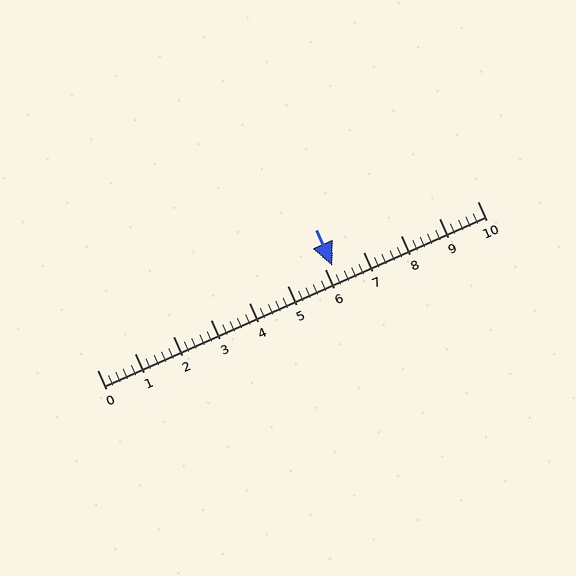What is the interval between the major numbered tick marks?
The major tick marks are spaced 1 units apart.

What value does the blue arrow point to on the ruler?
The blue arrow points to approximately 6.2.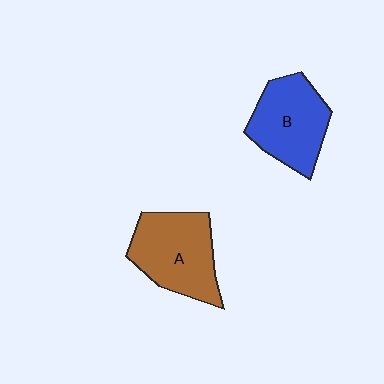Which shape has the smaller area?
Shape B (blue).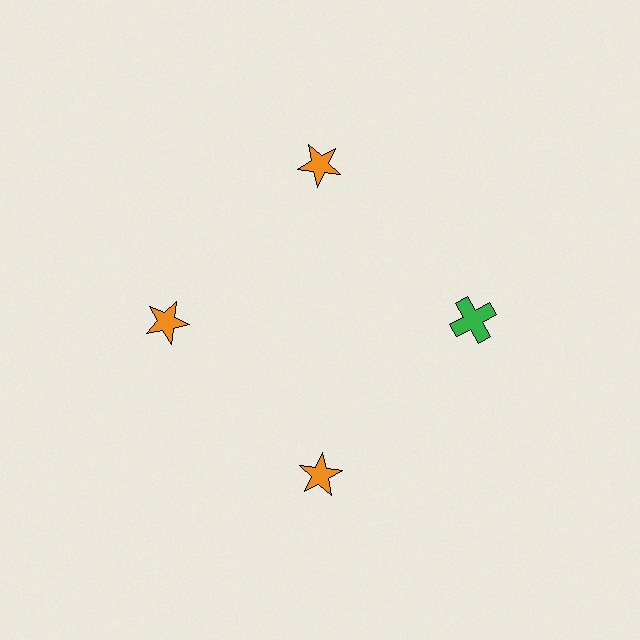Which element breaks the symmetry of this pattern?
The green cross at roughly the 3 o'clock position breaks the symmetry. All other shapes are orange stars.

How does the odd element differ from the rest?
It differs in both color (green instead of orange) and shape (cross instead of star).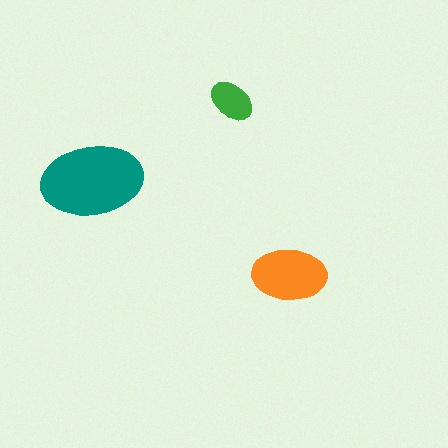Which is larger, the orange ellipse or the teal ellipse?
The teal one.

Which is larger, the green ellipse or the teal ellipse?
The teal one.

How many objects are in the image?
There are 3 objects in the image.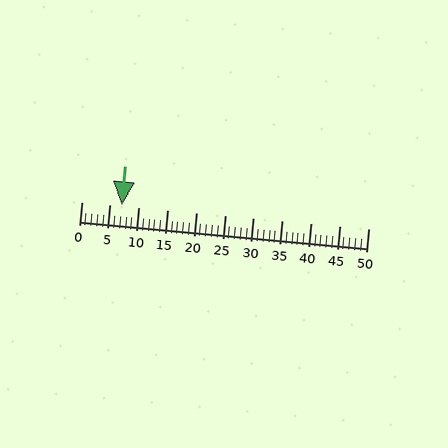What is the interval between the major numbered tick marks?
The major tick marks are spaced 5 units apart.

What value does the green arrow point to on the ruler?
The green arrow points to approximately 7.